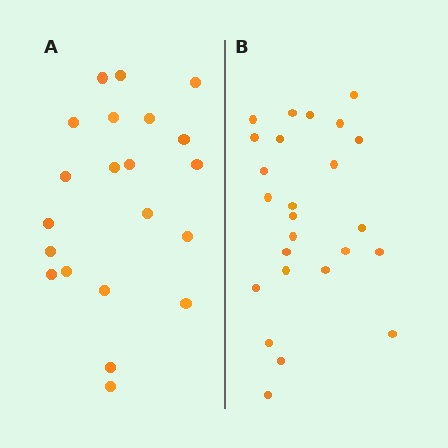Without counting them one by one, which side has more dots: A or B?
Region B (the right region) has more dots.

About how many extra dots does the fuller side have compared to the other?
Region B has about 4 more dots than region A.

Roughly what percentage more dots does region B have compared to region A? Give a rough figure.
About 20% more.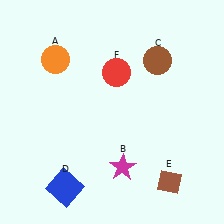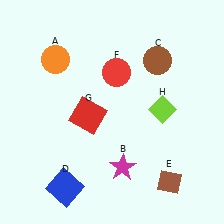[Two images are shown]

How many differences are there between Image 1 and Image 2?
There are 2 differences between the two images.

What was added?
A red square (G), a lime diamond (H) were added in Image 2.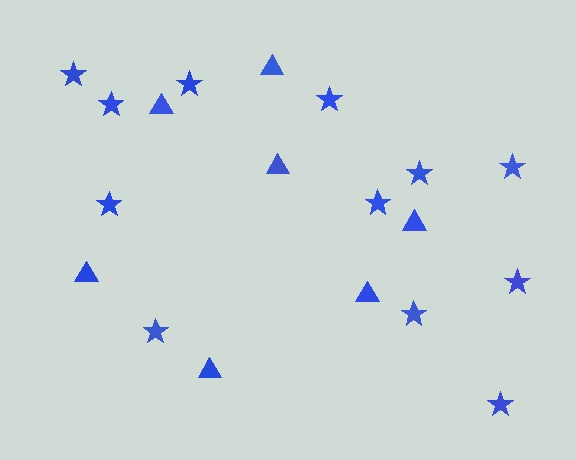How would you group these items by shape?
There are 2 groups: one group of triangles (7) and one group of stars (12).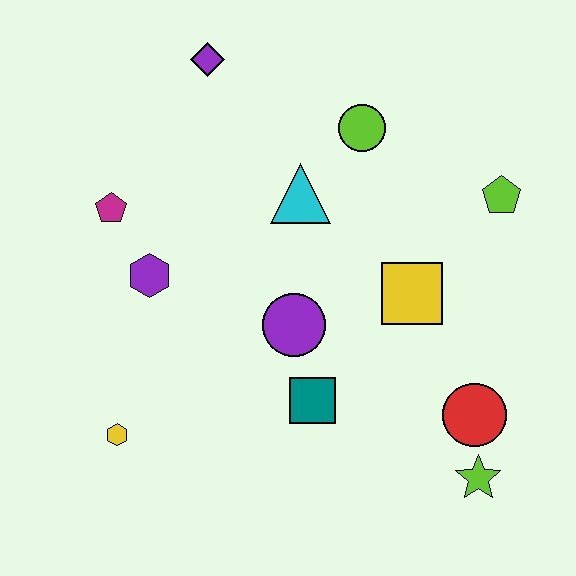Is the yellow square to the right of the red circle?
No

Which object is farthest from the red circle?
The purple diamond is farthest from the red circle.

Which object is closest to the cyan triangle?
The lime circle is closest to the cyan triangle.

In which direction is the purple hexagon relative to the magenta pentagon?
The purple hexagon is below the magenta pentagon.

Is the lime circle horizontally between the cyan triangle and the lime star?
Yes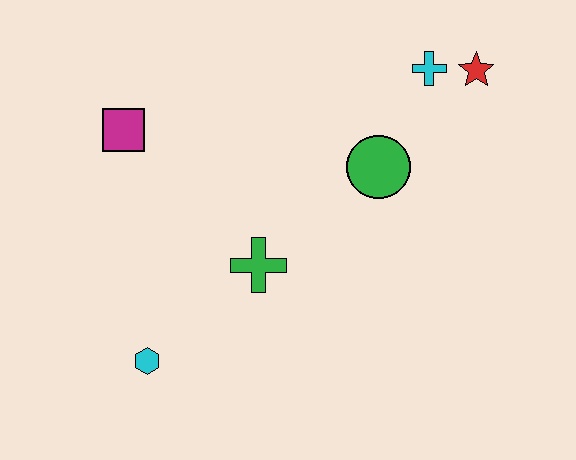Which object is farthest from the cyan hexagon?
The red star is farthest from the cyan hexagon.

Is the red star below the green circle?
No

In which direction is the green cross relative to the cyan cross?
The green cross is below the cyan cross.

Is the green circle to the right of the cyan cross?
No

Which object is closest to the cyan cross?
The red star is closest to the cyan cross.